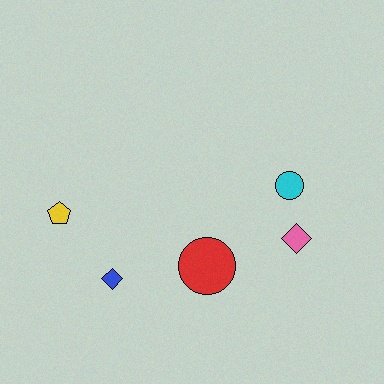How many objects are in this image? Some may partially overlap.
There are 5 objects.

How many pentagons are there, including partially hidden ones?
There is 1 pentagon.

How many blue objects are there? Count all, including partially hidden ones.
There is 1 blue object.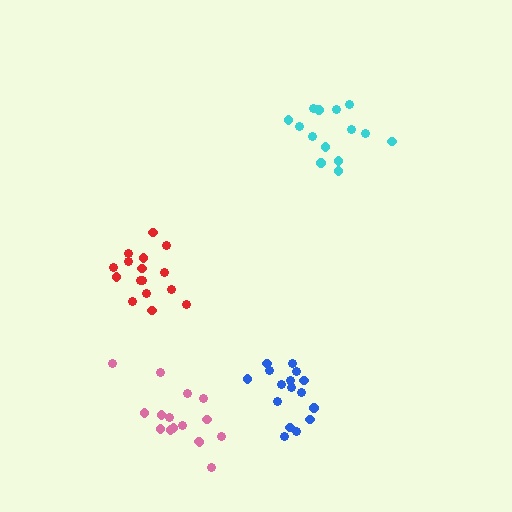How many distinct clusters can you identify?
There are 4 distinct clusters.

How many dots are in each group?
Group 1: 16 dots, Group 2: 16 dots, Group 3: 16 dots, Group 4: 14 dots (62 total).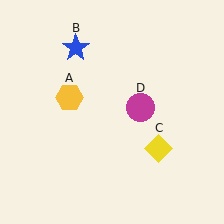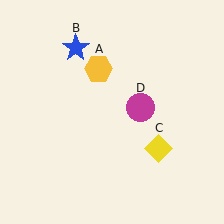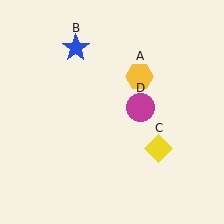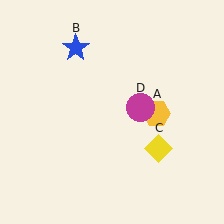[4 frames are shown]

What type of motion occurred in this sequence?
The yellow hexagon (object A) rotated clockwise around the center of the scene.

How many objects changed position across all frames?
1 object changed position: yellow hexagon (object A).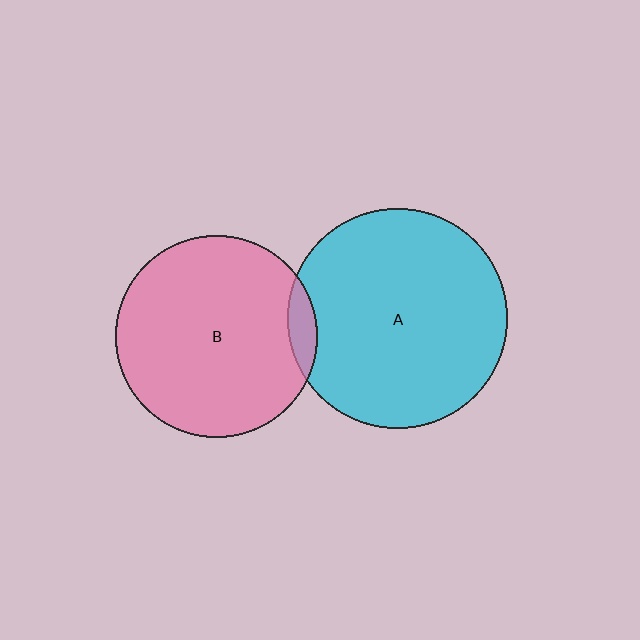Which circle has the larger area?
Circle A (cyan).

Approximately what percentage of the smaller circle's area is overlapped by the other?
Approximately 5%.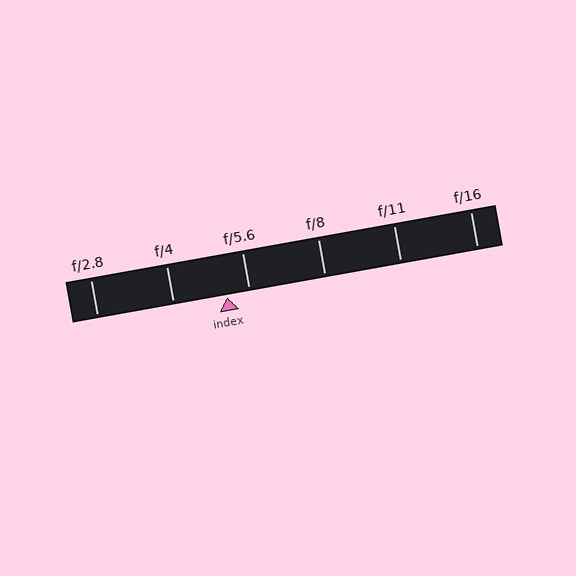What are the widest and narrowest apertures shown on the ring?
The widest aperture shown is f/2.8 and the narrowest is f/16.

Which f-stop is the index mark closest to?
The index mark is closest to f/5.6.